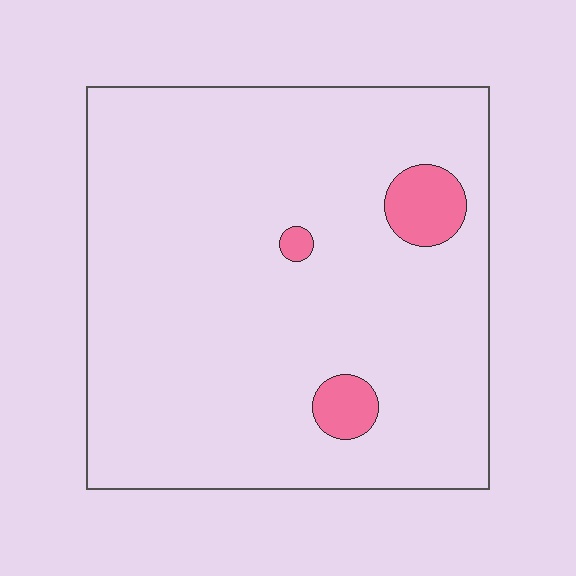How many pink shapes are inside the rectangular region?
3.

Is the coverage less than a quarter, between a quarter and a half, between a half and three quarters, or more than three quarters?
Less than a quarter.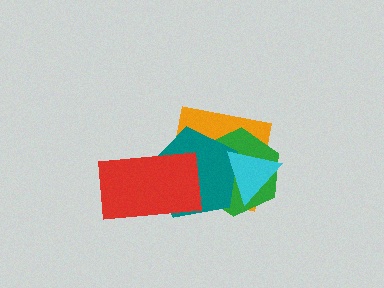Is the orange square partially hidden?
Yes, it is partially covered by another shape.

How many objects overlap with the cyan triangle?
3 objects overlap with the cyan triangle.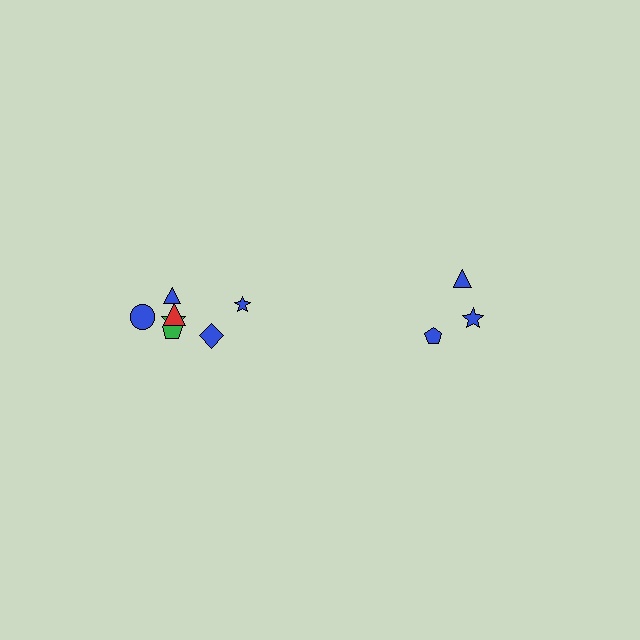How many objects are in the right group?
There are 3 objects.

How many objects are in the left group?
There are 7 objects.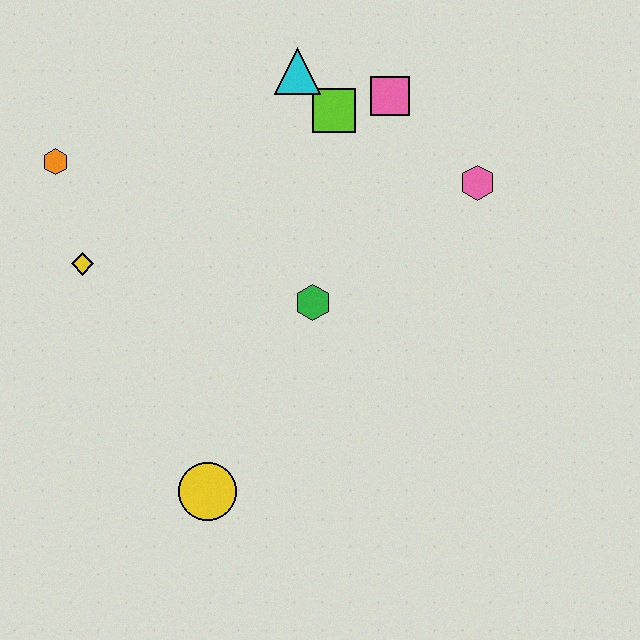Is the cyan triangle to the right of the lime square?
No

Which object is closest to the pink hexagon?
The pink square is closest to the pink hexagon.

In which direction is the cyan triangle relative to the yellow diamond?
The cyan triangle is to the right of the yellow diamond.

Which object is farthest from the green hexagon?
The orange hexagon is farthest from the green hexagon.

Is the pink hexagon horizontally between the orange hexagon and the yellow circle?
No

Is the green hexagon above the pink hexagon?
No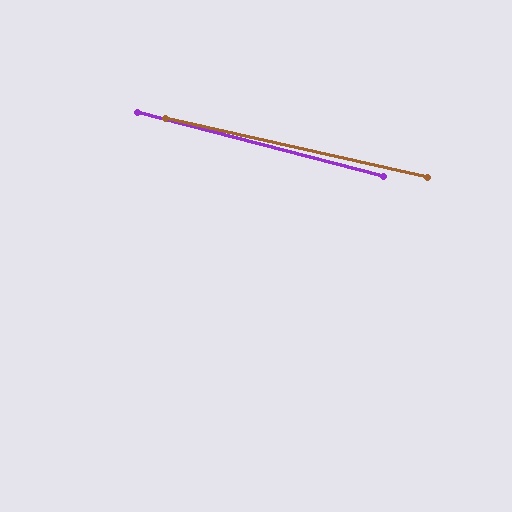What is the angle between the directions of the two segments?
Approximately 2 degrees.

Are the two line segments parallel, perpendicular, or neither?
Parallel — their directions differ by only 1.8°.